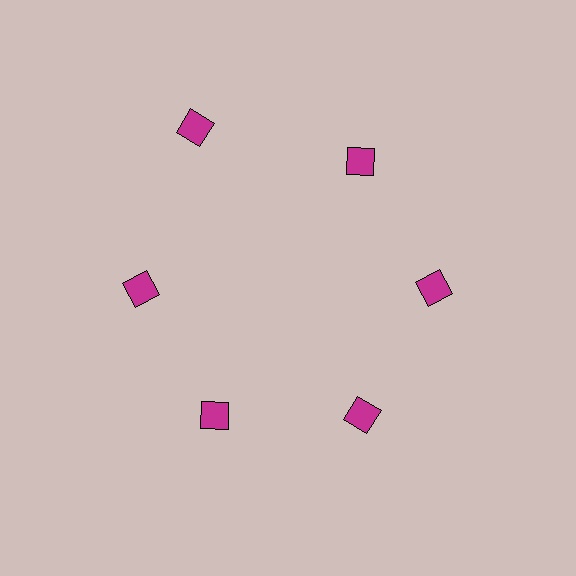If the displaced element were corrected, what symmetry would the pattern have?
It would have 6-fold rotational symmetry — the pattern would map onto itself every 60 degrees.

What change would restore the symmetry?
The symmetry would be restored by moving it inward, back onto the ring so that all 6 squares sit at equal angles and equal distance from the center.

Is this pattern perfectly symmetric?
No. The 6 magenta squares are arranged in a ring, but one element near the 11 o'clock position is pushed outward from the center, breaking the 6-fold rotational symmetry.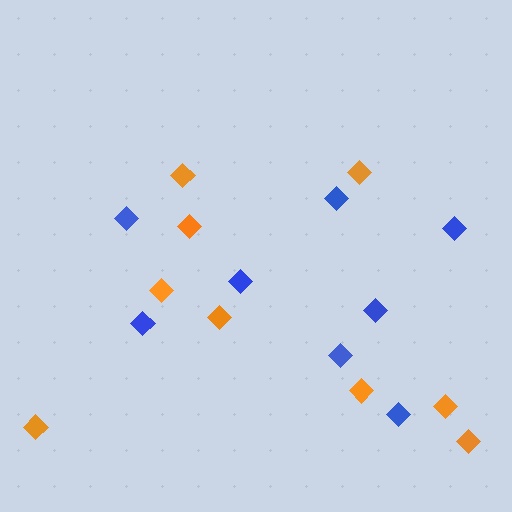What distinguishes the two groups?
There are 2 groups: one group of blue diamonds (8) and one group of orange diamonds (9).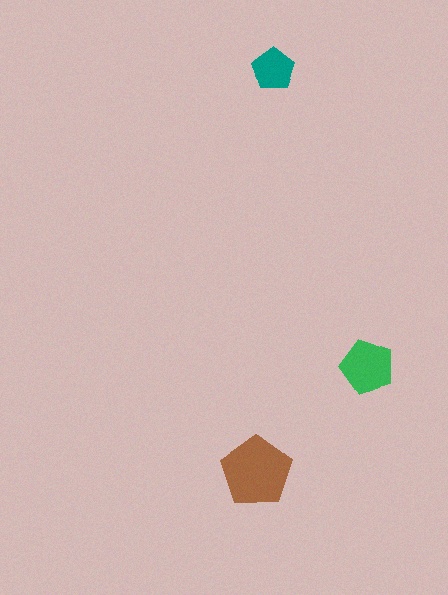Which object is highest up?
The teal pentagon is topmost.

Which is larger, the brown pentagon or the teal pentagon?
The brown one.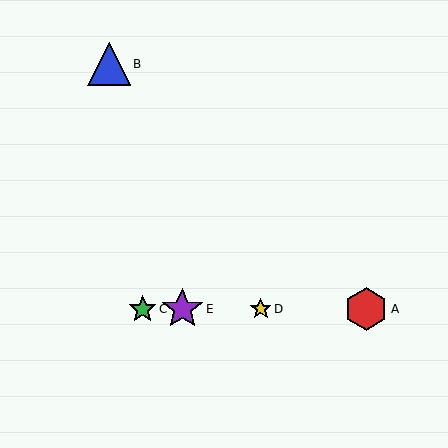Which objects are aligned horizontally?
Objects A, C, D, E are aligned horizontally.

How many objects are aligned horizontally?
4 objects (A, C, D, E) are aligned horizontally.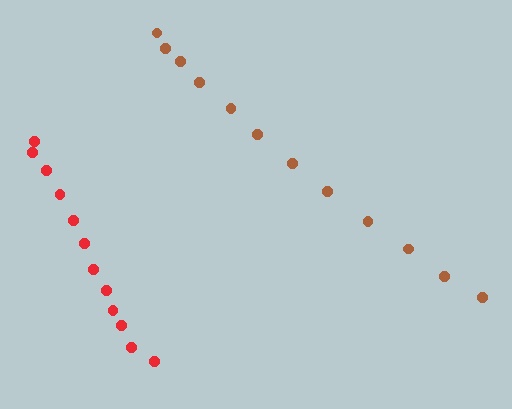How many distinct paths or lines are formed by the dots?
There are 2 distinct paths.